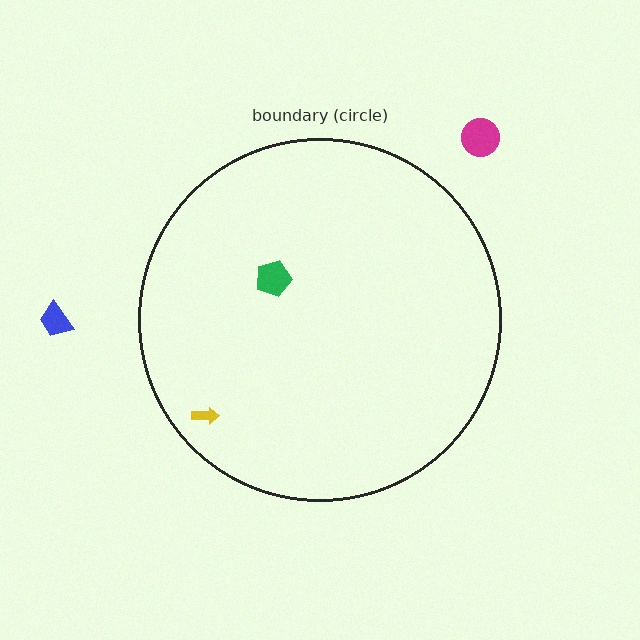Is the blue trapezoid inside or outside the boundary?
Outside.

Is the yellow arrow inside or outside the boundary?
Inside.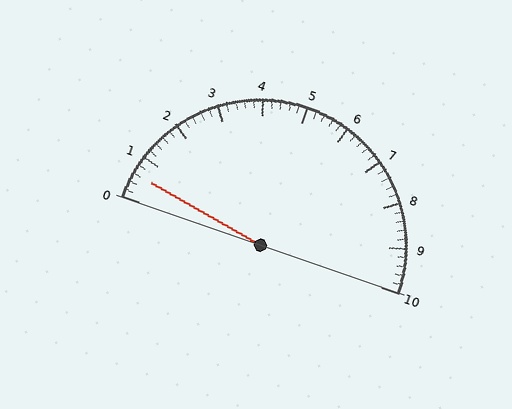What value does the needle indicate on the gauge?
The needle indicates approximately 0.6.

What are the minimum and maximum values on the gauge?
The gauge ranges from 0 to 10.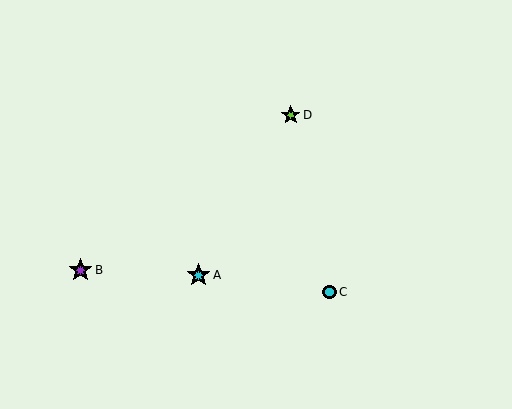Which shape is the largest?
The purple star (labeled B) is the largest.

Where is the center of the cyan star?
The center of the cyan star is at (198, 275).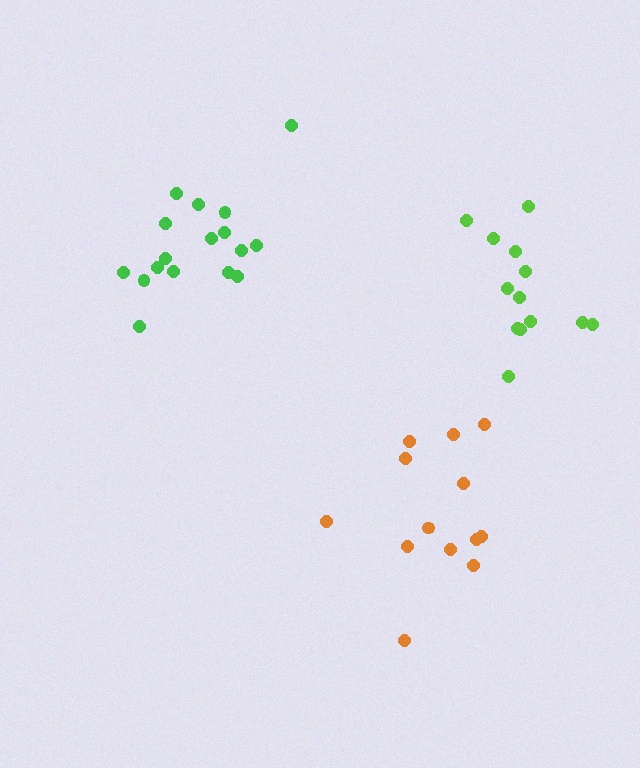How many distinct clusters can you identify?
There are 3 distinct clusters.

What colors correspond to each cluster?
The clusters are colored: green, orange, lime.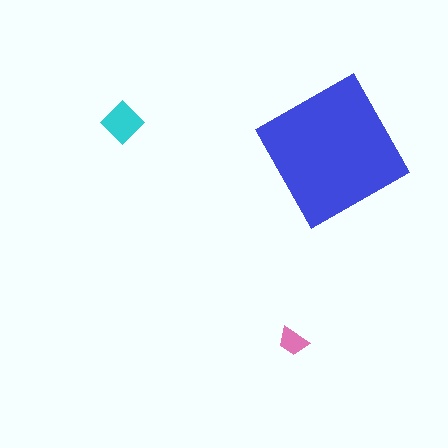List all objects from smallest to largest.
The pink trapezoid, the cyan diamond, the blue square.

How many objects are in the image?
There are 3 objects in the image.